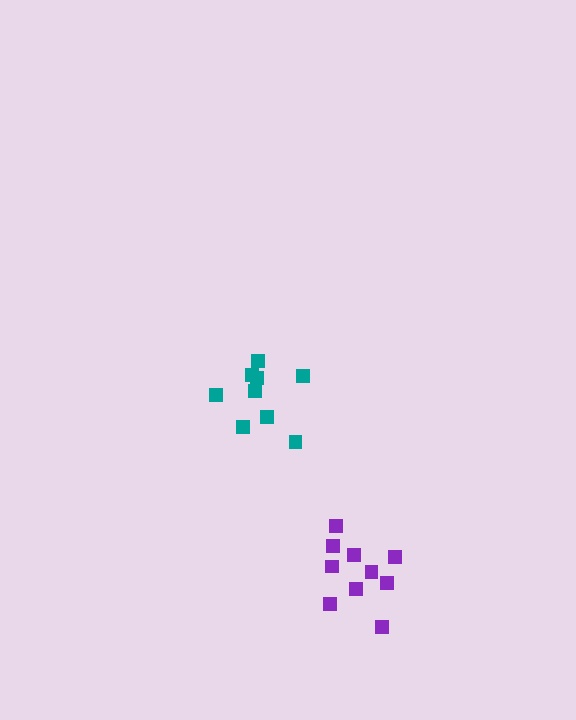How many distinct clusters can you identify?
There are 2 distinct clusters.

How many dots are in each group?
Group 1: 10 dots, Group 2: 9 dots (19 total).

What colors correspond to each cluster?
The clusters are colored: purple, teal.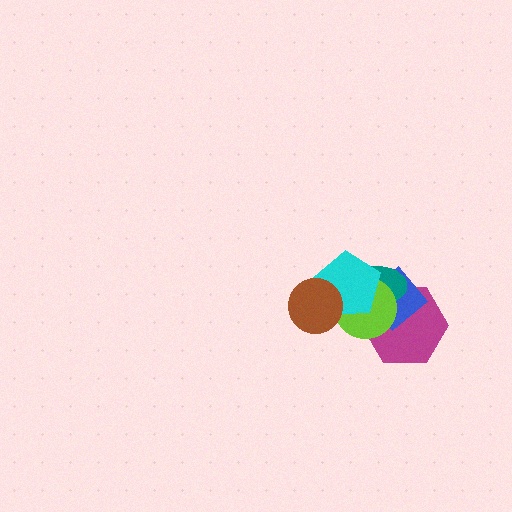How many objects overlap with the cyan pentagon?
5 objects overlap with the cyan pentagon.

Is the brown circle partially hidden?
No, no other shape covers it.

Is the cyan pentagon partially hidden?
Yes, it is partially covered by another shape.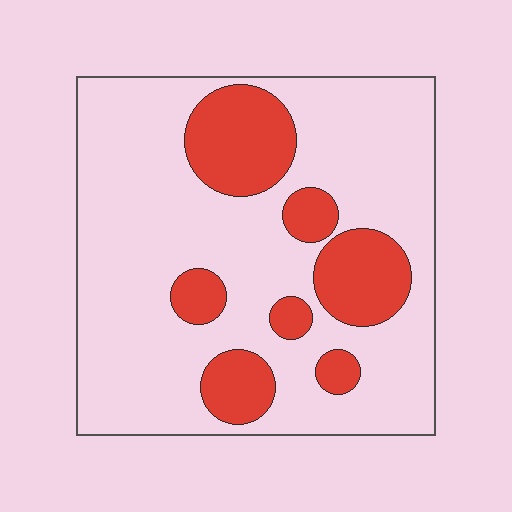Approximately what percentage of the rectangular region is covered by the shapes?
Approximately 25%.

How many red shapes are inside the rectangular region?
7.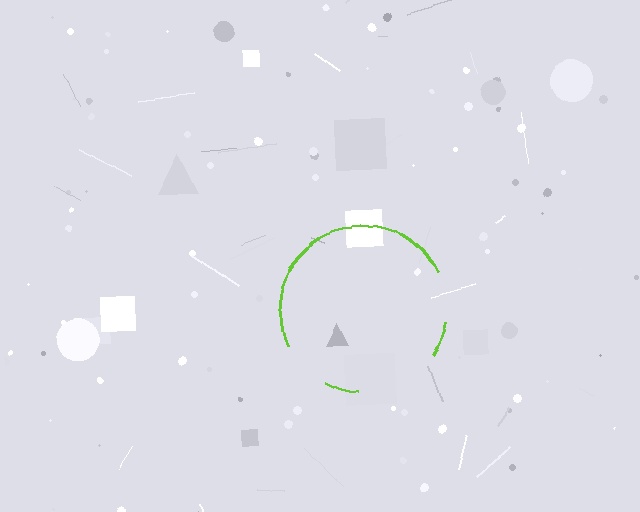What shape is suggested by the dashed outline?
The dashed outline suggests a circle.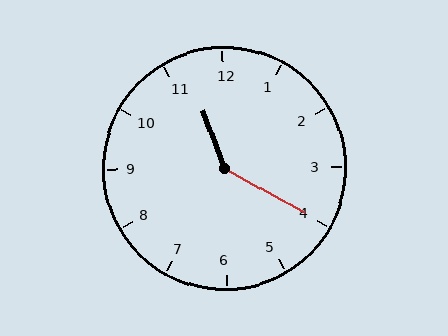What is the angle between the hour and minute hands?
Approximately 140 degrees.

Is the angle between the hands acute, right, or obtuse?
It is obtuse.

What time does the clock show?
11:20.